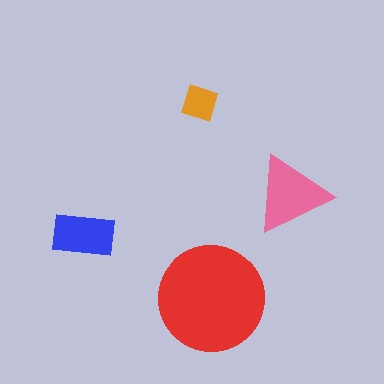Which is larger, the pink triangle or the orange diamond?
The pink triangle.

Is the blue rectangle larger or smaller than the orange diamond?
Larger.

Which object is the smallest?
The orange diamond.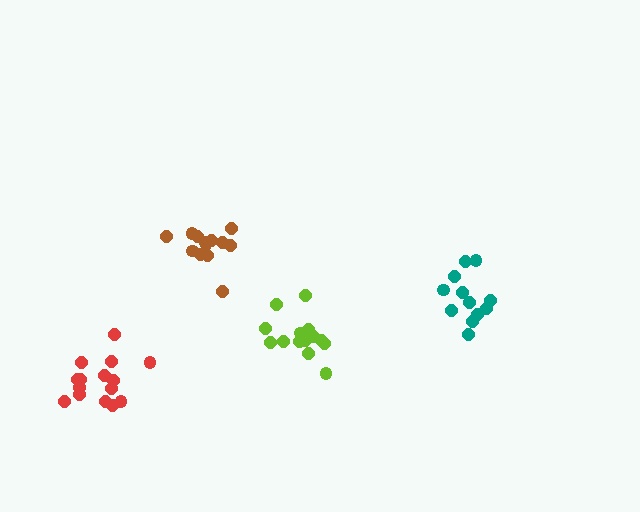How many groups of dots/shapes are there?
There are 4 groups.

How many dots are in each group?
Group 1: 14 dots, Group 2: 13 dots, Group 3: 15 dots, Group 4: 12 dots (54 total).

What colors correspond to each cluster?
The clusters are colored: lime, brown, red, teal.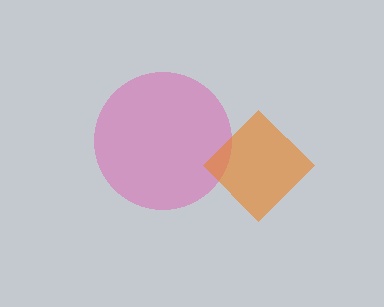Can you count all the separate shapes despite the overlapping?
Yes, there are 2 separate shapes.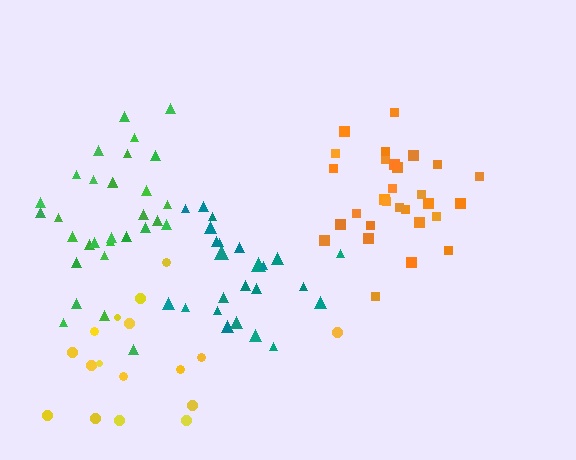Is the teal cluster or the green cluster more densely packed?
Teal.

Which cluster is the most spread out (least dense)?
Yellow.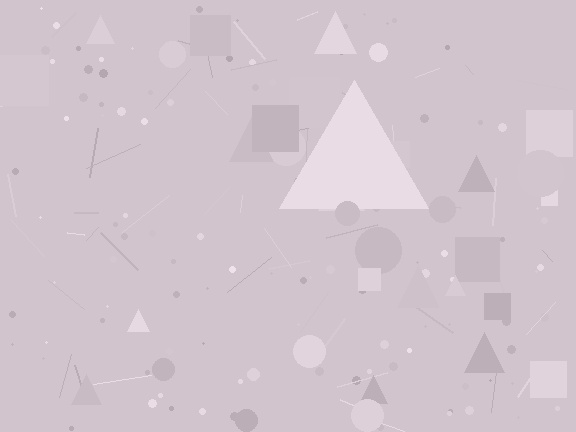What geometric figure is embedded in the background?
A triangle is embedded in the background.